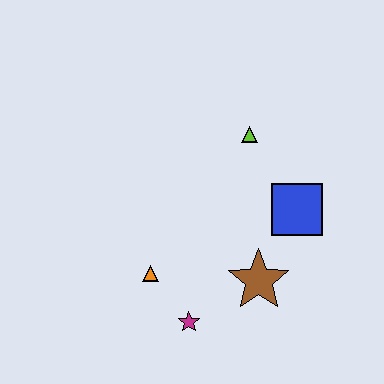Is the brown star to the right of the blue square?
No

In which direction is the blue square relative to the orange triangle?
The blue square is to the right of the orange triangle.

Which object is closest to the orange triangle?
The magenta star is closest to the orange triangle.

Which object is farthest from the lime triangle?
The magenta star is farthest from the lime triangle.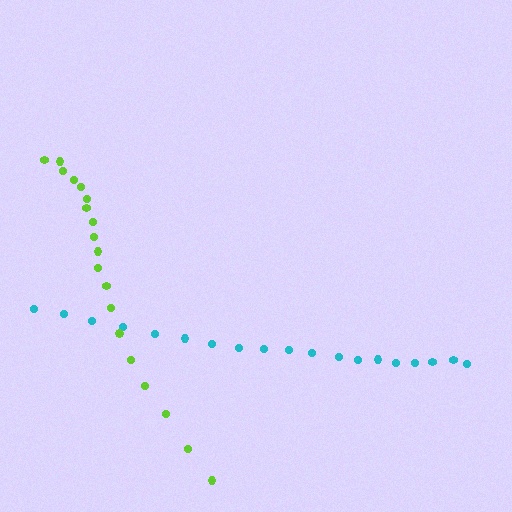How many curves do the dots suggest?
There are 2 distinct paths.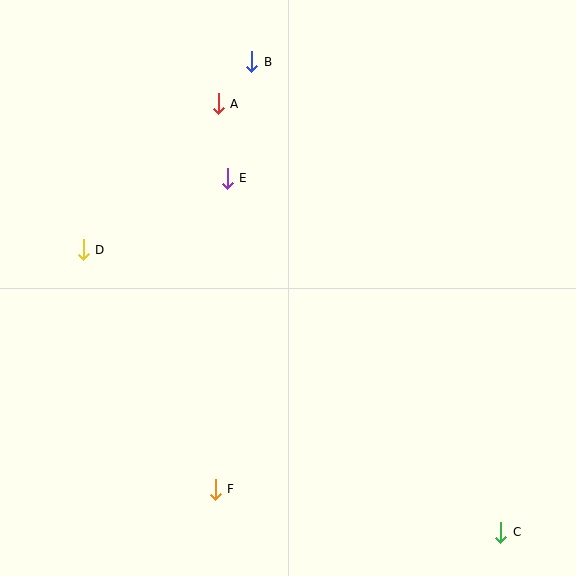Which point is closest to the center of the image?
Point E at (227, 178) is closest to the center.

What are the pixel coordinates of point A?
Point A is at (218, 104).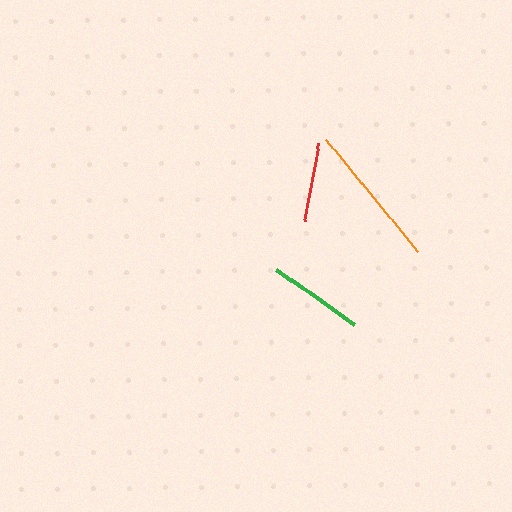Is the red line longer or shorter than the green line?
The green line is longer than the red line.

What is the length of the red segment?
The red segment is approximately 79 pixels long.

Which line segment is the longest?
The orange line is the longest at approximately 144 pixels.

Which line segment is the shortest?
The red line is the shortest at approximately 79 pixels.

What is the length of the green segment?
The green segment is approximately 96 pixels long.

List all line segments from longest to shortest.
From longest to shortest: orange, green, red.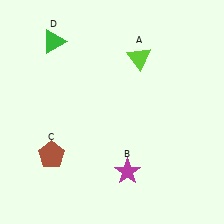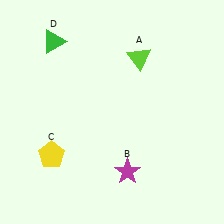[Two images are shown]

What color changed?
The pentagon (C) changed from brown in Image 1 to yellow in Image 2.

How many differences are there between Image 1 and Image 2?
There is 1 difference between the two images.